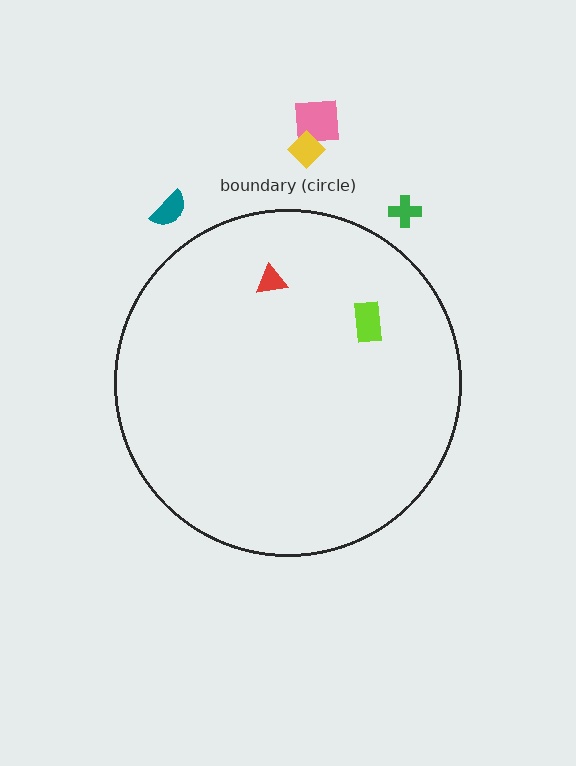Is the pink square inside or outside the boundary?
Outside.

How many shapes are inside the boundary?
2 inside, 4 outside.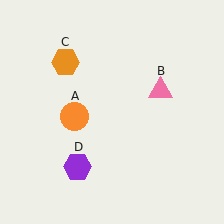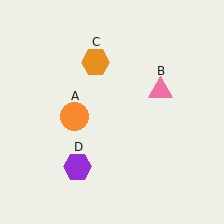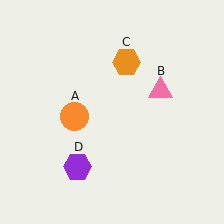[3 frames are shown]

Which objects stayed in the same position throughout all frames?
Orange circle (object A) and pink triangle (object B) and purple hexagon (object D) remained stationary.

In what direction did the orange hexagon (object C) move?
The orange hexagon (object C) moved right.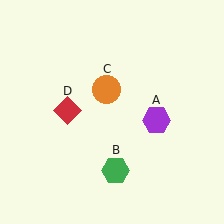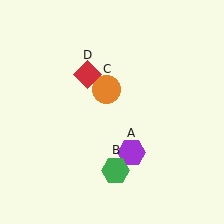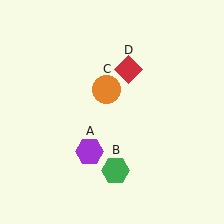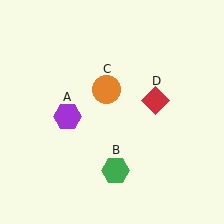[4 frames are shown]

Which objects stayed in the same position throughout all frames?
Green hexagon (object B) and orange circle (object C) remained stationary.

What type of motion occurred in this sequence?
The purple hexagon (object A), red diamond (object D) rotated clockwise around the center of the scene.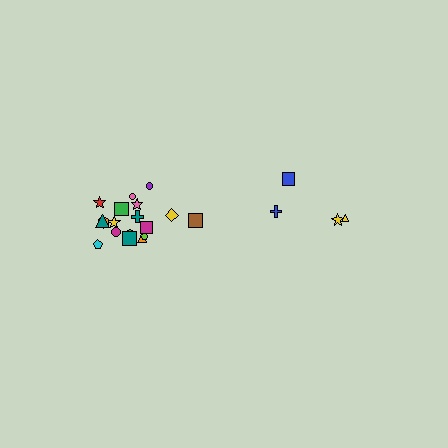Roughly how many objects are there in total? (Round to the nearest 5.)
Roughly 20 objects in total.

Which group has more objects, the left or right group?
The left group.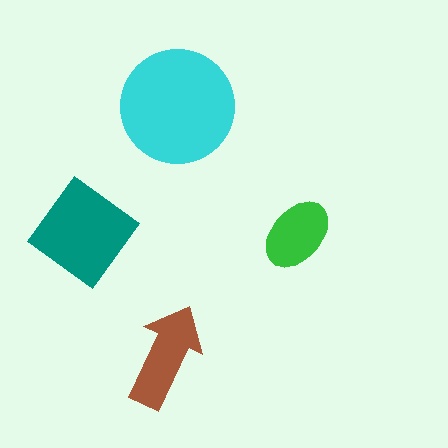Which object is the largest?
The cyan circle.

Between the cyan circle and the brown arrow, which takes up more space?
The cyan circle.